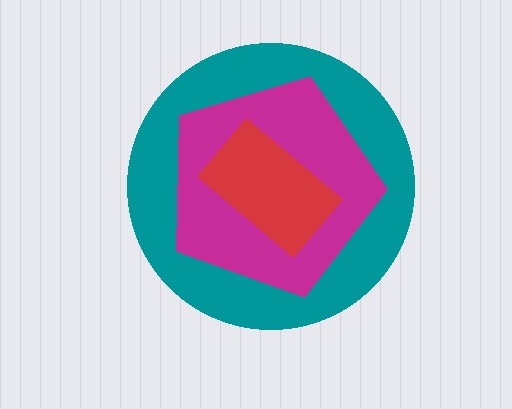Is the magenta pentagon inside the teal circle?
Yes.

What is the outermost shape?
The teal circle.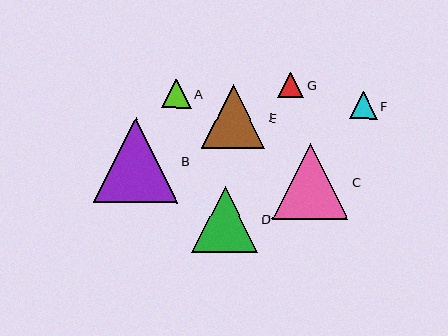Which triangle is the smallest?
Triangle G is the smallest with a size of approximately 26 pixels.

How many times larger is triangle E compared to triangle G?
Triangle E is approximately 2.5 times the size of triangle G.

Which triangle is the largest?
Triangle B is the largest with a size of approximately 85 pixels.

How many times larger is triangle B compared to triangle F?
Triangle B is approximately 3.1 times the size of triangle F.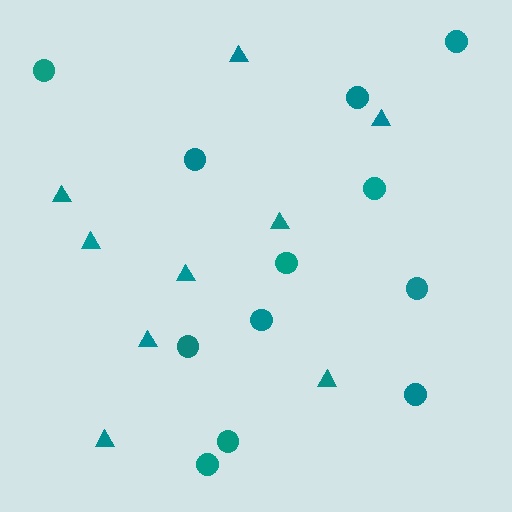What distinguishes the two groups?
There are 2 groups: one group of triangles (9) and one group of circles (12).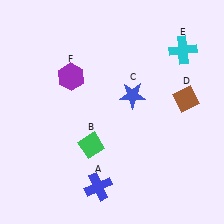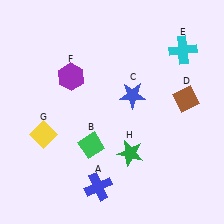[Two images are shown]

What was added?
A yellow diamond (G), a green star (H) were added in Image 2.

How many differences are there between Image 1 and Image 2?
There are 2 differences between the two images.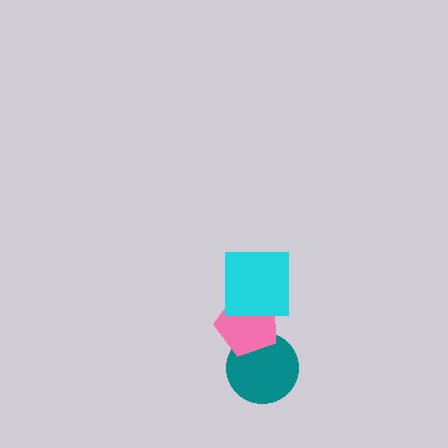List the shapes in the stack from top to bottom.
From top to bottom: the cyan square, the pink pentagon, the teal circle.